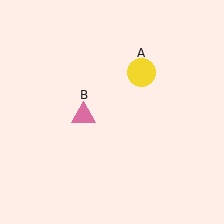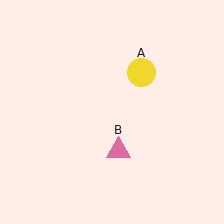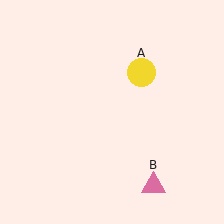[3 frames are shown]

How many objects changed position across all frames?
1 object changed position: pink triangle (object B).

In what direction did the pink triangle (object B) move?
The pink triangle (object B) moved down and to the right.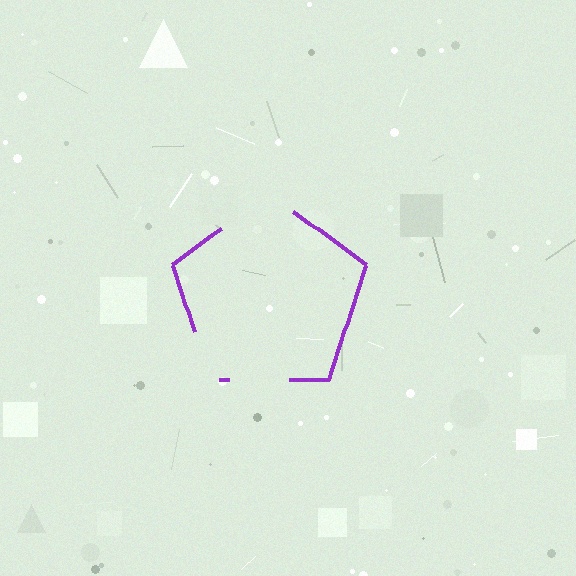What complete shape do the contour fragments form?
The contour fragments form a pentagon.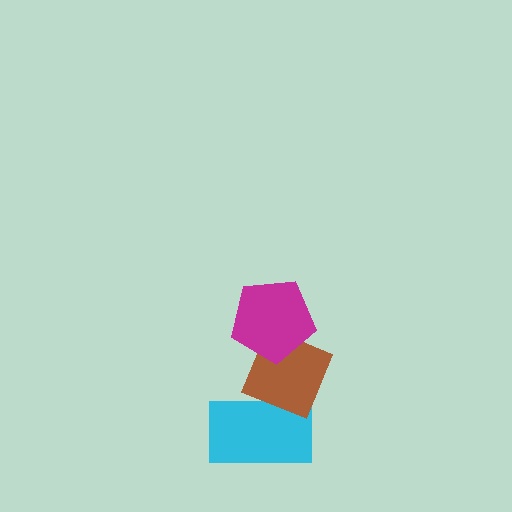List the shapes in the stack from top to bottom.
From top to bottom: the magenta pentagon, the brown diamond, the cyan rectangle.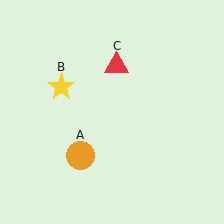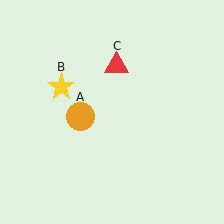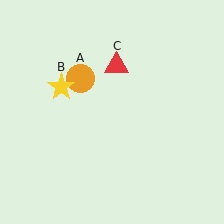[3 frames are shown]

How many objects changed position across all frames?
1 object changed position: orange circle (object A).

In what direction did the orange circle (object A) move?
The orange circle (object A) moved up.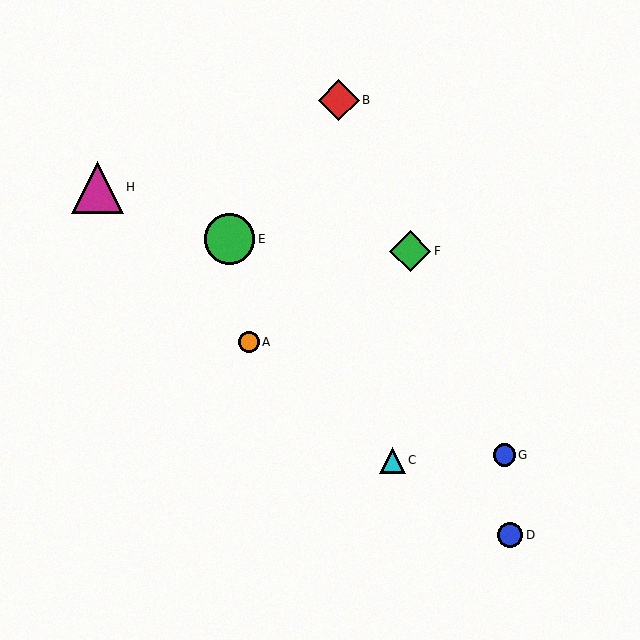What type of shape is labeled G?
Shape G is a blue circle.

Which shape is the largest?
The magenta triangle (labeled H) is the largest.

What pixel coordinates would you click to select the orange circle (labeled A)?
Click at (249, 342) to select the orange circle A.